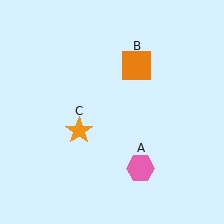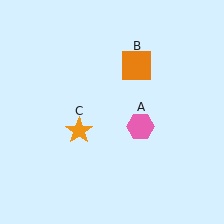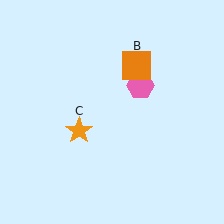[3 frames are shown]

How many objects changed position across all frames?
1 object changed position: pink hexagon (object A).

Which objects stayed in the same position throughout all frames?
Orange square (object B) and orange star (object C) remained stationary.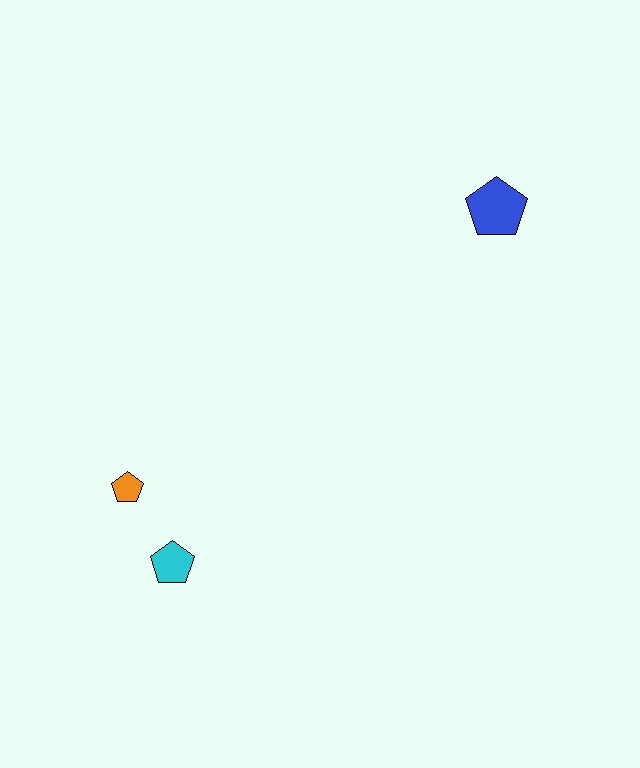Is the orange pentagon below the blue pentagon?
Yes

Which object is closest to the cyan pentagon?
The orange pentagon is closest to the cyan pentagon.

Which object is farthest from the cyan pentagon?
The blue pentagon is farthest from the cyan pentagon.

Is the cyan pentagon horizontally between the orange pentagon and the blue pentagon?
Yes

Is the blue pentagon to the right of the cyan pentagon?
Yes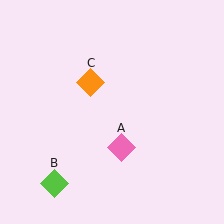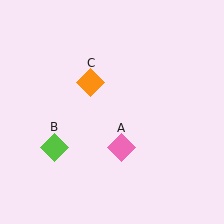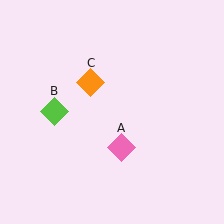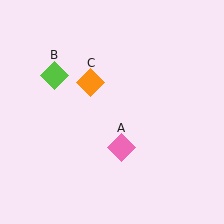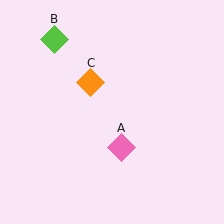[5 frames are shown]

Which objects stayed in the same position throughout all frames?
Pink diamond (object A) and orange diamond (object C) remained stationary.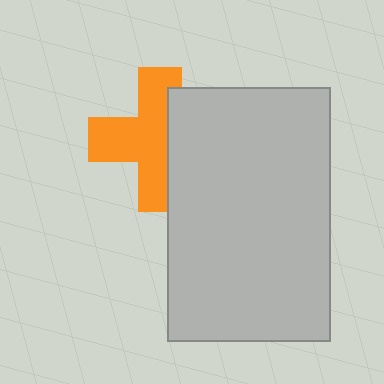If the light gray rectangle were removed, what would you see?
You would see the complete orange cross.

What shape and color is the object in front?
The object in front is a light gray rectangle.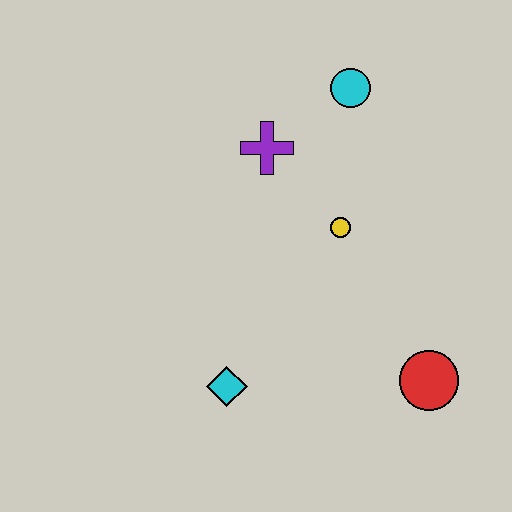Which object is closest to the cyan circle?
The purple cross is closest to the cyan circle.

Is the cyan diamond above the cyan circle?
No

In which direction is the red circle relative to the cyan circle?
The red circle is below the cyan circle.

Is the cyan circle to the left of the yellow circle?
No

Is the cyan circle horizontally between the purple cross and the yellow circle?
No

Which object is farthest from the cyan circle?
The cyan diamond is farthest from the cyan circle.